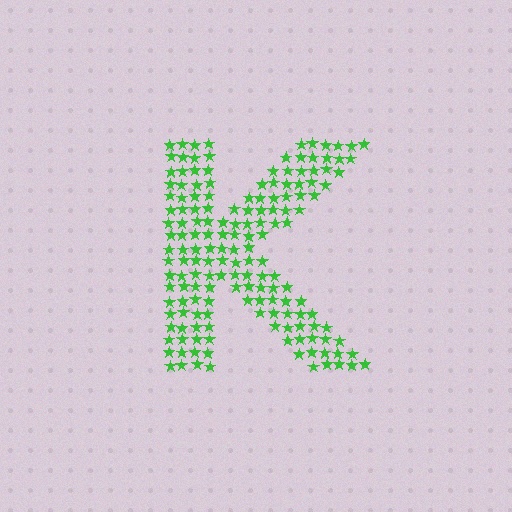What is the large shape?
The large shape is the letter K.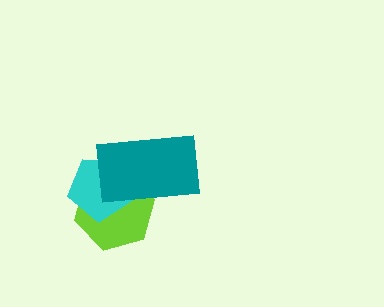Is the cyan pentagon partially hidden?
Yes, it is partially covered by another shape.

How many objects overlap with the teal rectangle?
2 objects overlap with the teal rectangle.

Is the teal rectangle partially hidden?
No, no other shape covers it.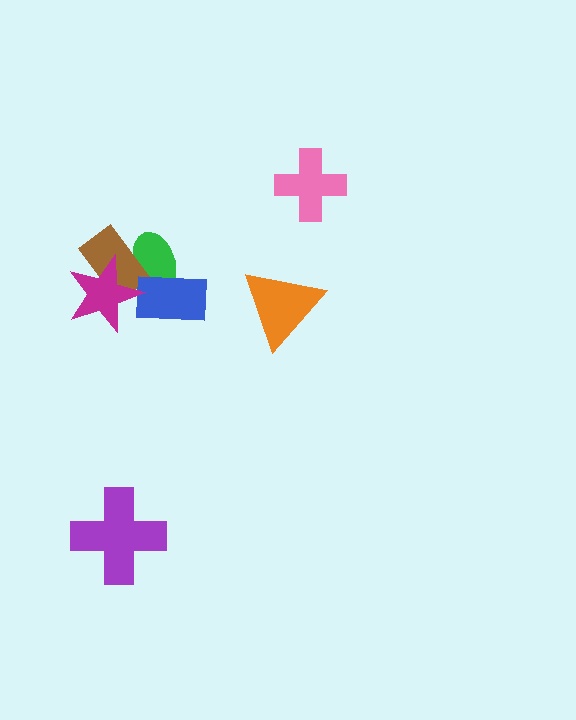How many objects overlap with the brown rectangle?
2 objects overlap with the brown rectangle.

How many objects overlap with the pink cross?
0 objects overlap with the pink cross.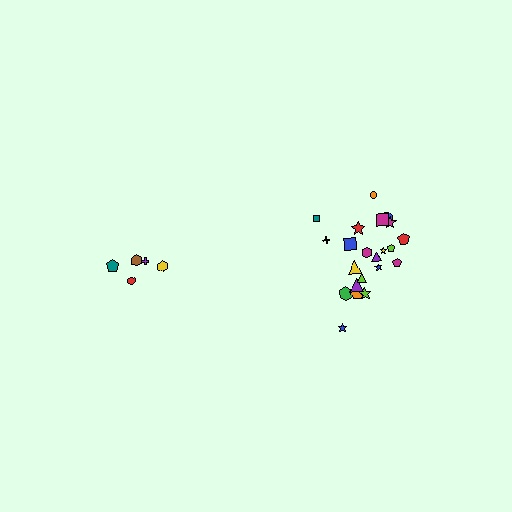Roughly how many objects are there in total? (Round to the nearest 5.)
Roughly 25 objects in total.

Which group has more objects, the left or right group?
The right group.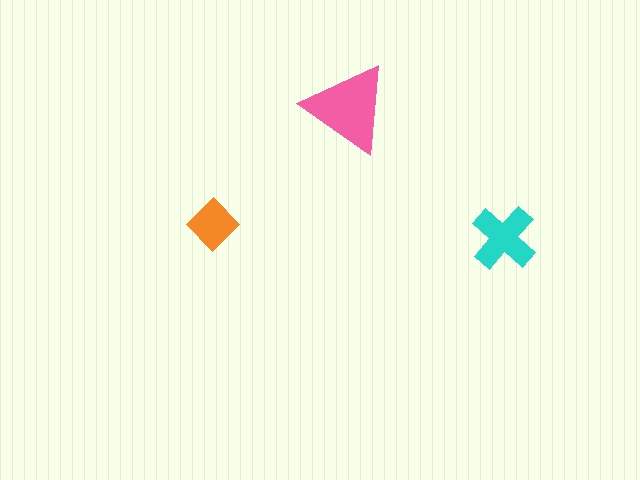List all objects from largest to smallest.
The pink triangle, the cyan cross, the orange diamond.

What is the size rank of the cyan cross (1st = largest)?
2nd.